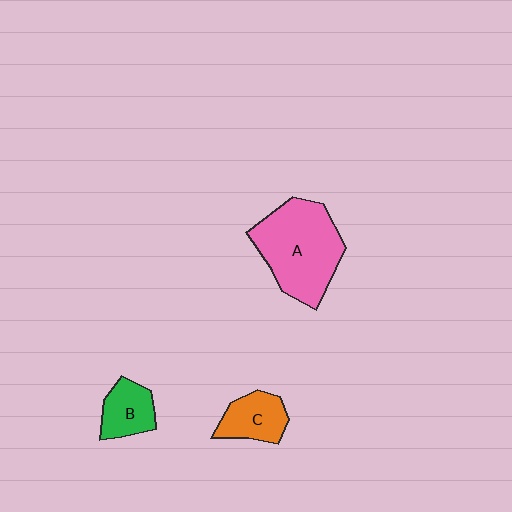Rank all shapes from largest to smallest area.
From largest to smallest: A (pink), C (orange), B (green).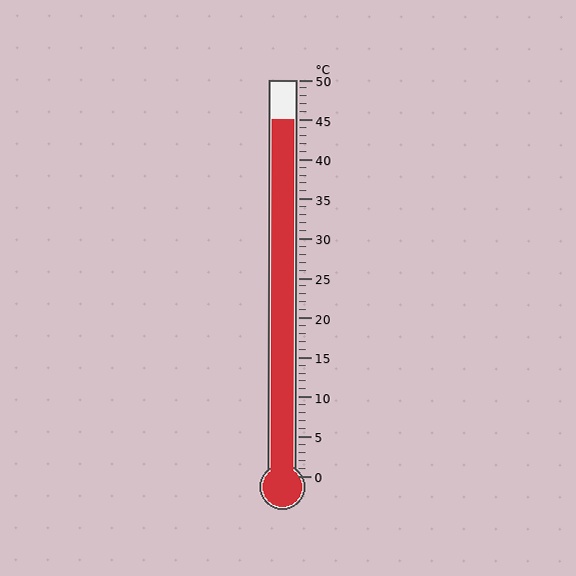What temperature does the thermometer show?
The thermometer shows approximately 45°C.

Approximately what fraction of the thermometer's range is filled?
The thermometer is filled to approximately 90% of its range.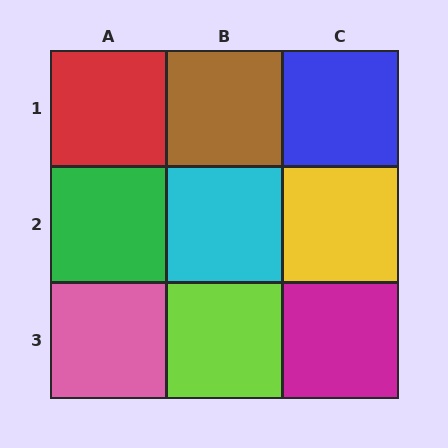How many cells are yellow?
1 cell is yellow.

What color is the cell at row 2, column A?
Green.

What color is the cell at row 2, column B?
Cyan.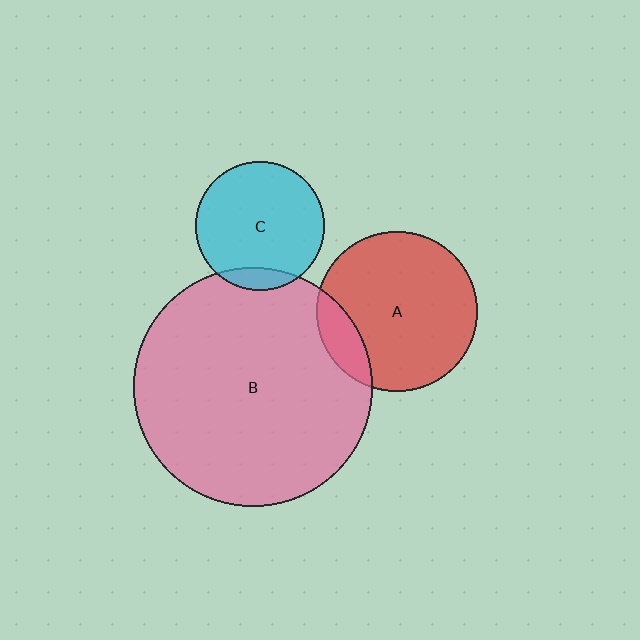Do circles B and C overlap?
Yes.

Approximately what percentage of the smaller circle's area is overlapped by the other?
Approximately 10%.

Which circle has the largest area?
Circle B (pink).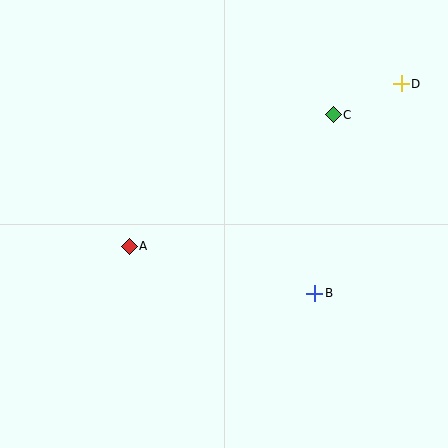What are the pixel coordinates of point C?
Point C is at (333, 115).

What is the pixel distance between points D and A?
The distance between D and A is 317 pixels.